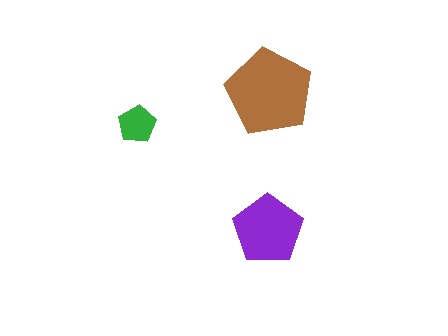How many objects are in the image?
There are 3 objects in the image.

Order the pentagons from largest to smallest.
the brown one, the purple one, the green one.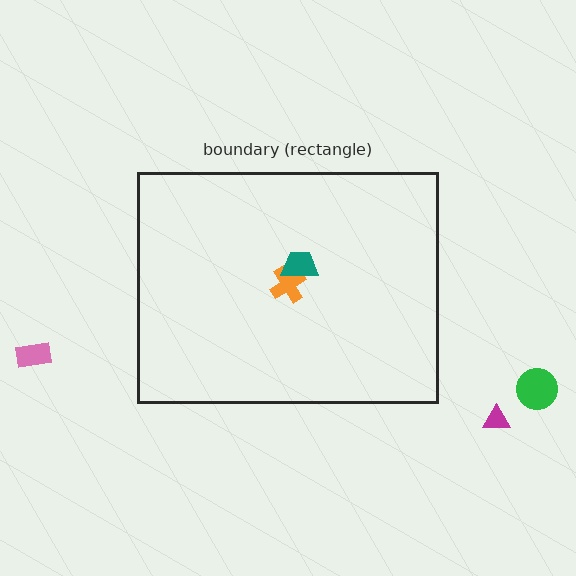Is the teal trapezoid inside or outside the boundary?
Inside.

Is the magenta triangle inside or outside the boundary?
Outside.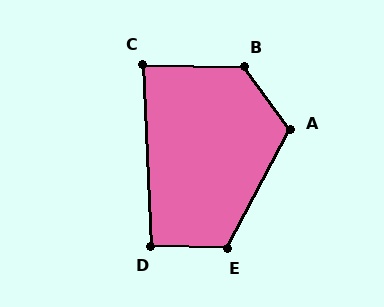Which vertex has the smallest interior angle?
C, at approximately 86 degrees.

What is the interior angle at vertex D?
Approximately 94 degrees (approximately right).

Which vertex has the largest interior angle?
B, at approximately 127 degrees.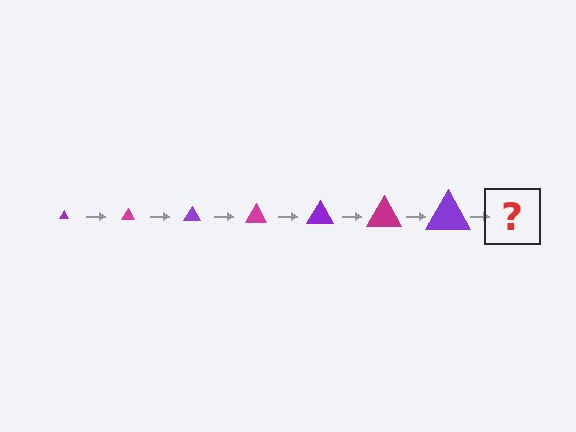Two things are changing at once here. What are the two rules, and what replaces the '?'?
The two rules are that the triangle grows larger each step and the color cycles through purple and magenta. The '?' should be a magenta triangle, larger than the previous one.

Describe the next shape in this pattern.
It should be a magenta triangle, larger than the previous one.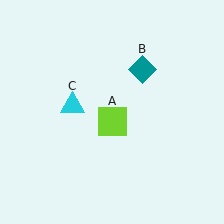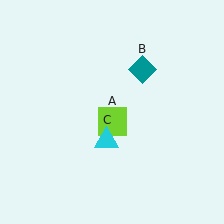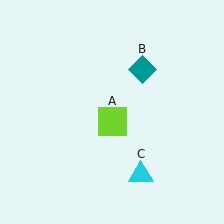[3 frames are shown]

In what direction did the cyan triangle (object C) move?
The cyan triangle (object C) moved down and to the right.